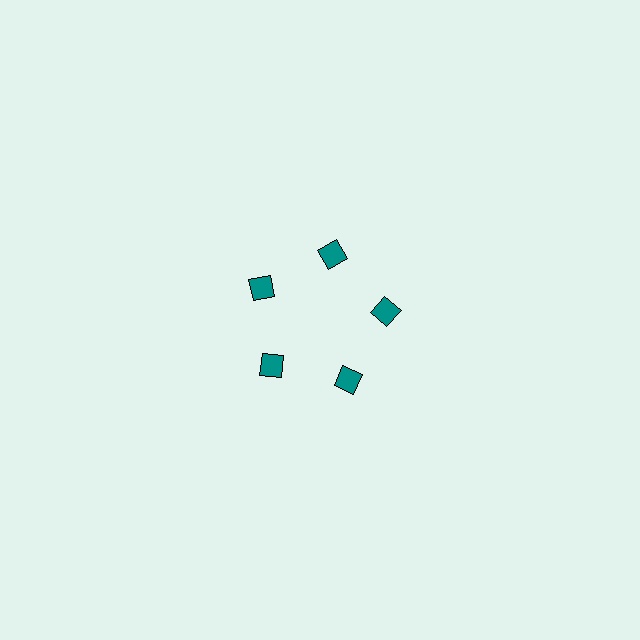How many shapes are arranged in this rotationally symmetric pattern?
There are 5 shapes, arranged in 5 groups of 1.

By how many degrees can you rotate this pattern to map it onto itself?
The pattern maps onto itself every 72 degrees of rotation.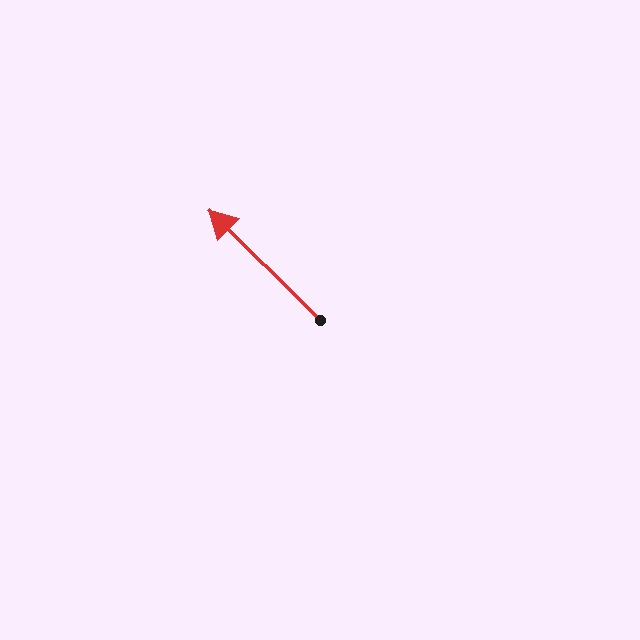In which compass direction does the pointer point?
Northwest.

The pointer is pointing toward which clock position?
Roughly 10 o'clock.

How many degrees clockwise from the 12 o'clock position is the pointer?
Approximately 315 degrees.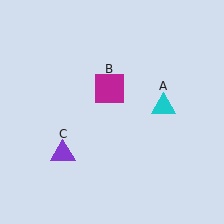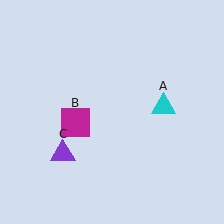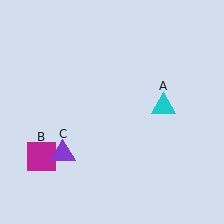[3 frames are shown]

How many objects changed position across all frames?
1 object changed position: magenta square (object B).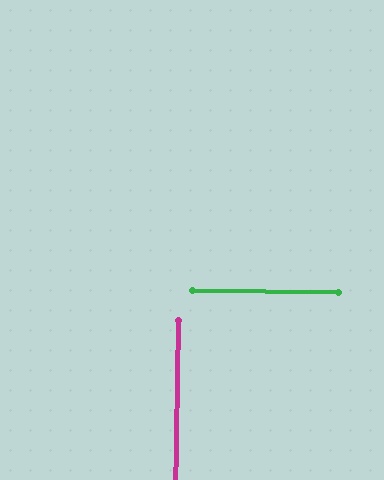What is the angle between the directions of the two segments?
Approximately 90 degrees.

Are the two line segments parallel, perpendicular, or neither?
Perpendicular — they meet at approximately 90°.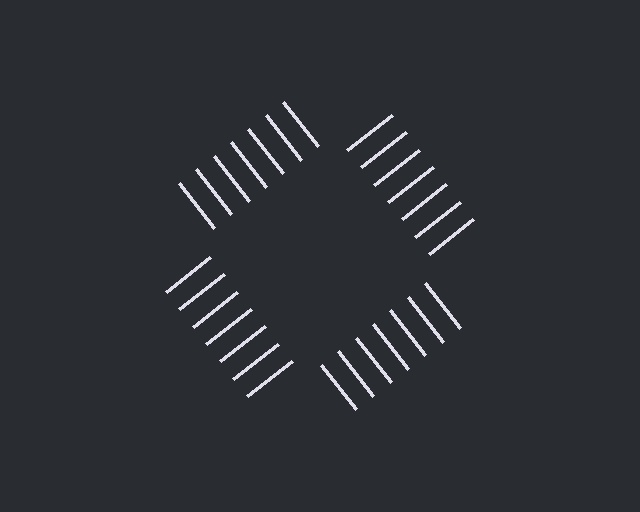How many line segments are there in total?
28 — 7 along each of the 4 edges.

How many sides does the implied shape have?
4 sides — the line-ends trace a square.